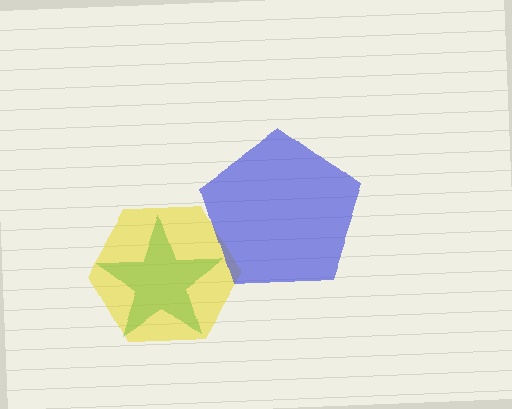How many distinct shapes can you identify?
There are 3 distinct shapes: a yellow hexagon, a lime star, a blue pentagon.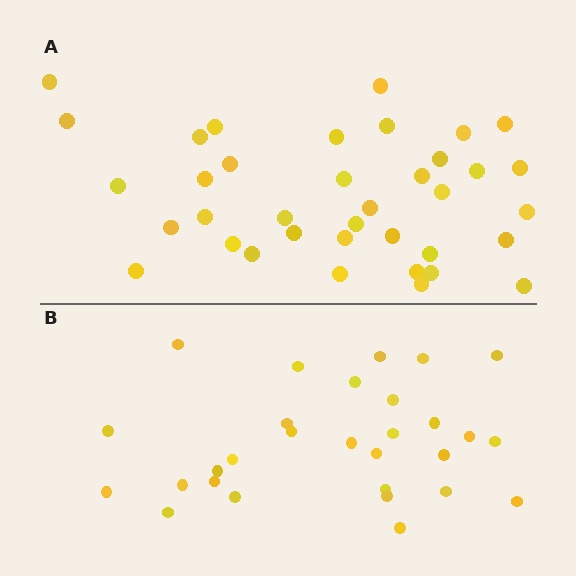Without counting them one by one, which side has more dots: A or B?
Region A (the top region) has more dots.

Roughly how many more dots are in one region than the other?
Region A has roughly 8 or so more dots than region B.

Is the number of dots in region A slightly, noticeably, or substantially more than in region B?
Region A has noticeably more, but not dramatically so. The ratio is roughly 1.3 to 1.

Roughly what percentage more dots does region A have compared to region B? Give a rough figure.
About 30% more.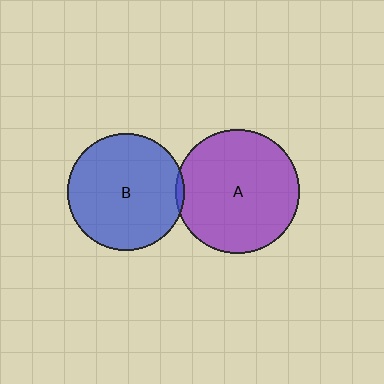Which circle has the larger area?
Circle A (purple).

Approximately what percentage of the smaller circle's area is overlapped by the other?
Approximately 5%.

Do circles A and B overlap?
Yes.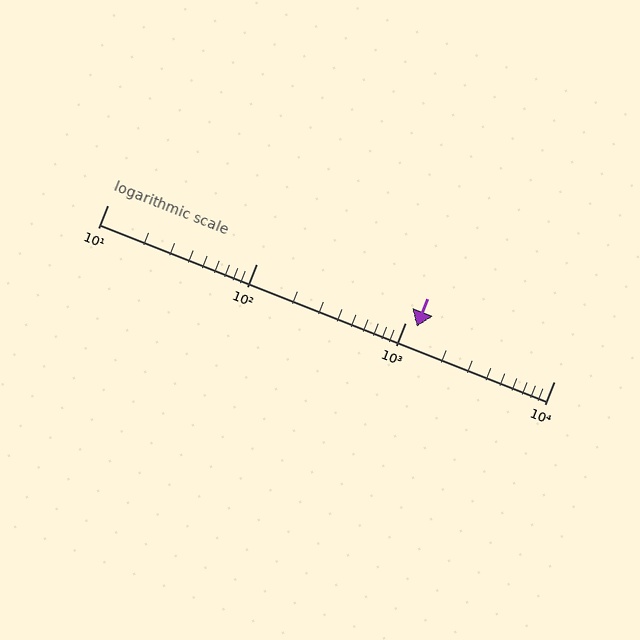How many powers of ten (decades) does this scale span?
The scale spans 3 decades, from 10 to 10000.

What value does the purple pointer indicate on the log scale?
The pointer indicates approximately 1200.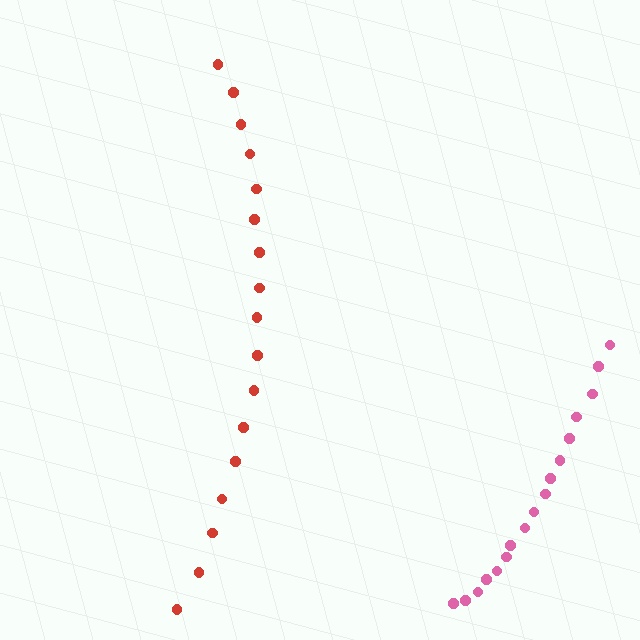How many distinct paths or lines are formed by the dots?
There are 2 distinct paths.